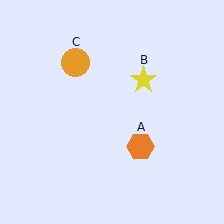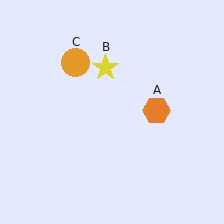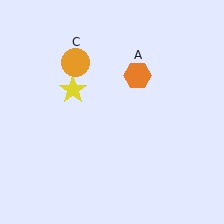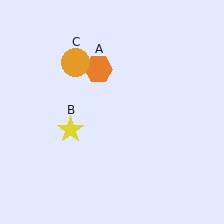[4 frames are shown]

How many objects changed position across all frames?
2 objects changed position: orange hexagon (object A), yellow star (object B).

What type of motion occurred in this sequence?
The orange hexagon (object A), yellow star (object B) rotated counterclockwise around the center of the scene.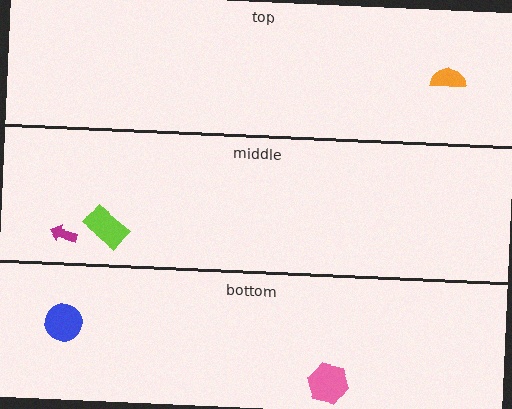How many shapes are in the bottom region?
2.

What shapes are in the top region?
The orange semicircle.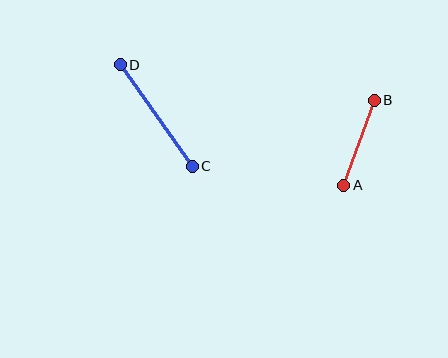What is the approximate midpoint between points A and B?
The midpoint is at approximately (359, 143) pixels.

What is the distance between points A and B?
The distance is approximately 91 pixels.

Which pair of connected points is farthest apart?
Points C and D are farthest apart.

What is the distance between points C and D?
The distance is approximately 125 pixels.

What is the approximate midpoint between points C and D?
The midpoint is at approximately (156, 115) pixels.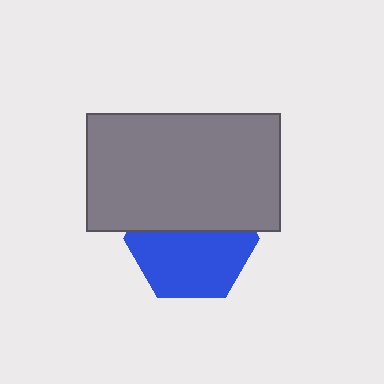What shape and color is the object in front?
The object in front is a gray rectangle.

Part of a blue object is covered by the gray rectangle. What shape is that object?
It is a hexagon.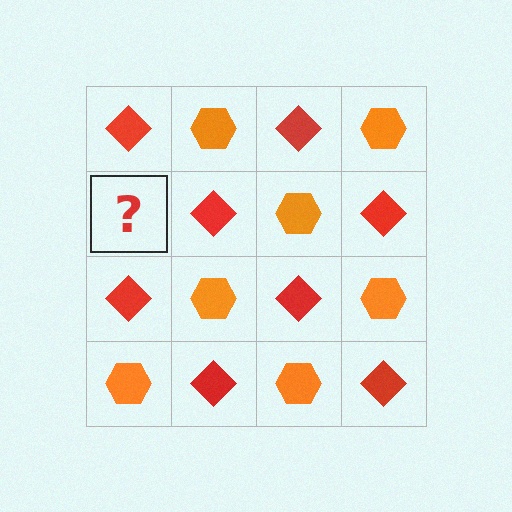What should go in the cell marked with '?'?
The missing cell should contain an orange hexagon.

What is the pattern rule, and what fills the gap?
The rule is that it alternates red diamond and orange hexagon in a checkerboard pattern. The gap should be filled with an orange hexagon.